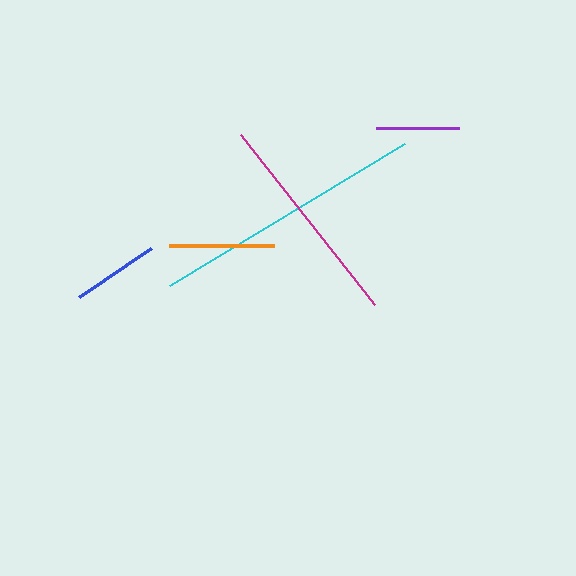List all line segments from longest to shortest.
From longest to shortest: cyan, magenta, orange, blue, purple.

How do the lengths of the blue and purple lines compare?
The blue and purple lines are approximately the same length.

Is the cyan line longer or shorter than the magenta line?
The cyan line is longer than the magenta line.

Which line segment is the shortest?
The purple line is the shortest at approximately 83 pixels.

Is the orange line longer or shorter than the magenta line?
The magenta line is longer than the orange line.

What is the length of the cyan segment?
The cyan segment is approximately 274 pixels long.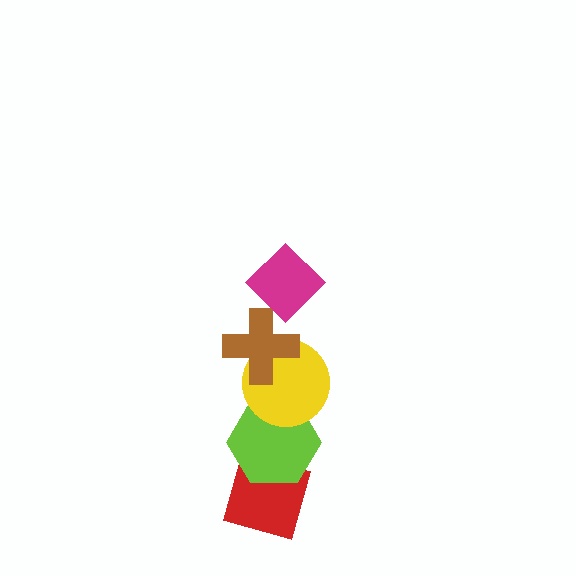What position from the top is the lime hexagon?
The lime hexagon is 4th from the top.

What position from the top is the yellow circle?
The yellow circle is 3rd from the top.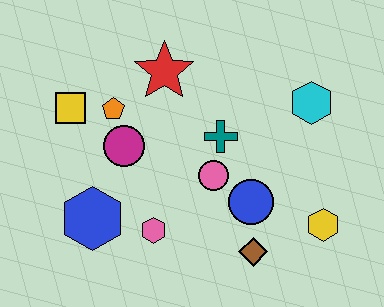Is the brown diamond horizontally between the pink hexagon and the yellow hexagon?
Yes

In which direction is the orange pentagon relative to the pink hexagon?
The orange pentagon is above the pink hexagon.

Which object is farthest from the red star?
The yellow hexagon is farthest from the red star.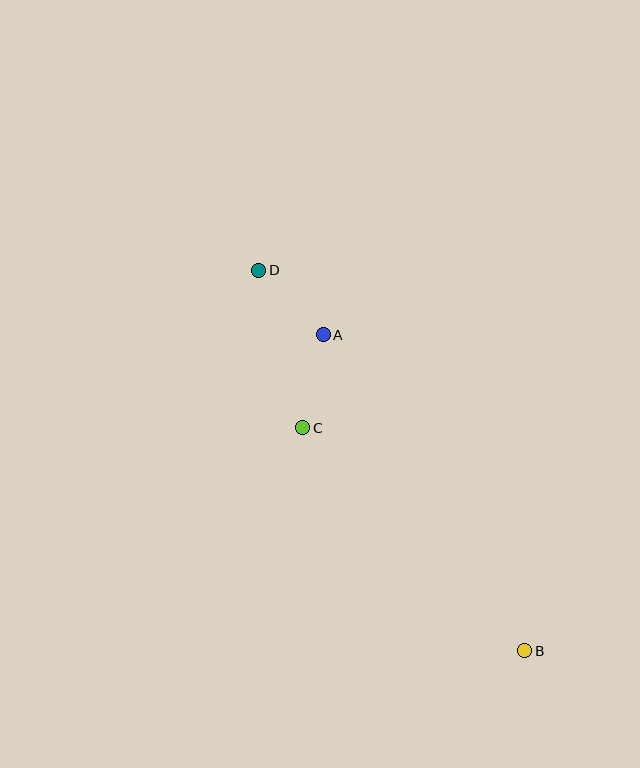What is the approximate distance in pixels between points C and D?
The distance between C and D is approximately 164 pixels.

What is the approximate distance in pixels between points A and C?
The distance between A and C is approximately 95 pixels.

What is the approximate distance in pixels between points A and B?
The distance between A and B is approximately 375 pixels.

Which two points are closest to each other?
Points A and D are closest to each other.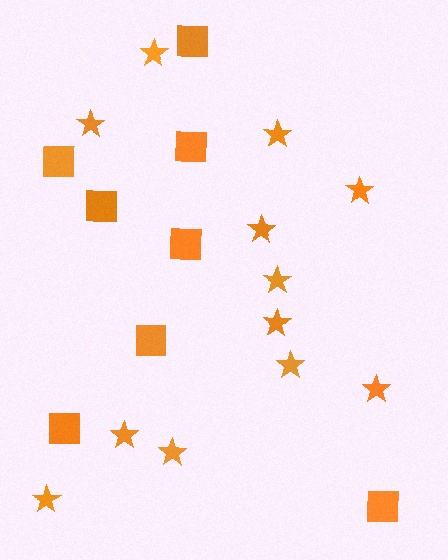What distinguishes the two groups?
There are 2 groups: one group of stars (12) and one group of squares (8).